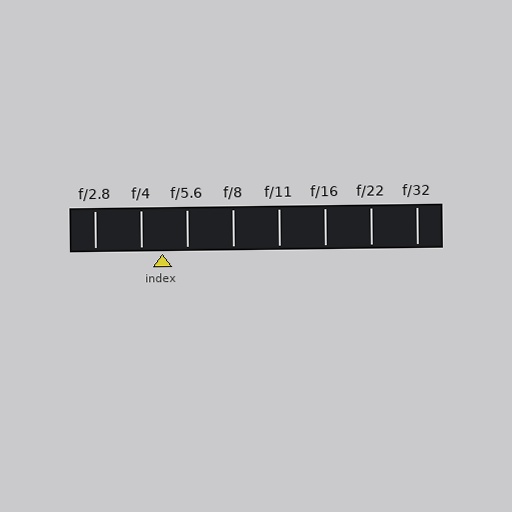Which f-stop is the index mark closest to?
The index mark is closest to f/4.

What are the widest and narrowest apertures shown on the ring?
The widest aperture shown is f/2.8 and the narrowest is f/32.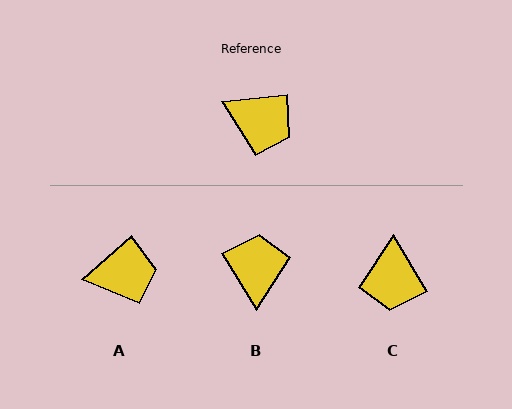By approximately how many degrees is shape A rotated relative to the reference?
Approximately 35 degrees counter-clockwise.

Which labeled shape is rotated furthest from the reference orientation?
B, about 115 degrees away.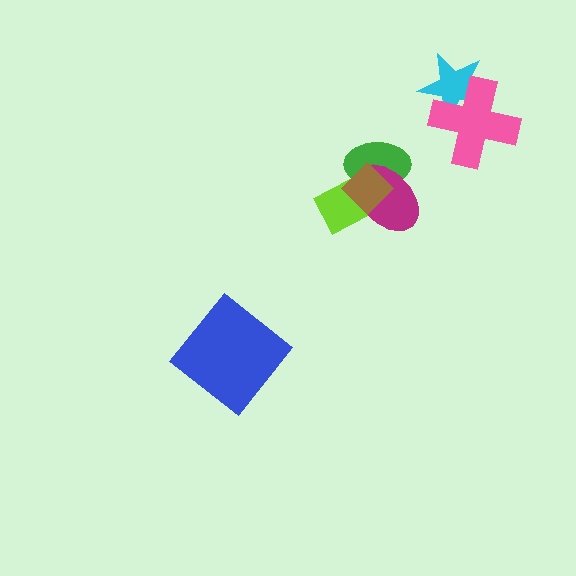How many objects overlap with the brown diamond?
3 objects overlap with the brown diamond.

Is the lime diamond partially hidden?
Yes, it is partially covered by another shape.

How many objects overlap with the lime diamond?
3 objects overlap with the lime diamond.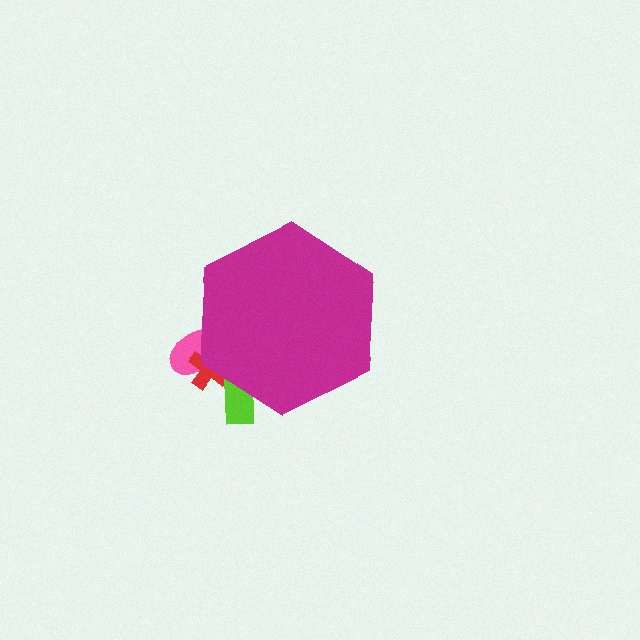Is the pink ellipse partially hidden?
Yes, the pink ellipse is partially hidden behind the magenta hexagon.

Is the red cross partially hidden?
Yes, the red cross is partially hidden behind the magenta hexagon.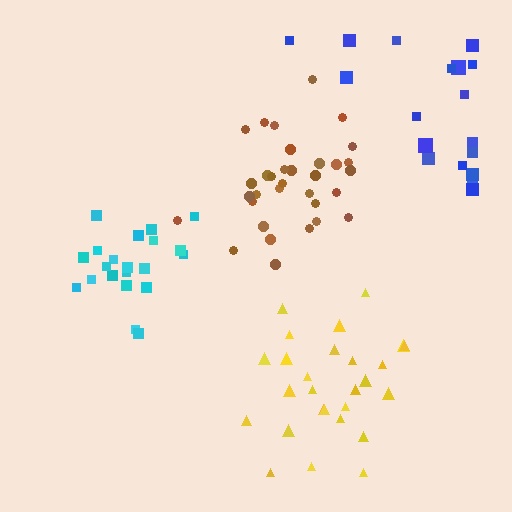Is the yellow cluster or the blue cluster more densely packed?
Yellow.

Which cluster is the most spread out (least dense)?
Blue.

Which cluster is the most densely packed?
Brown.